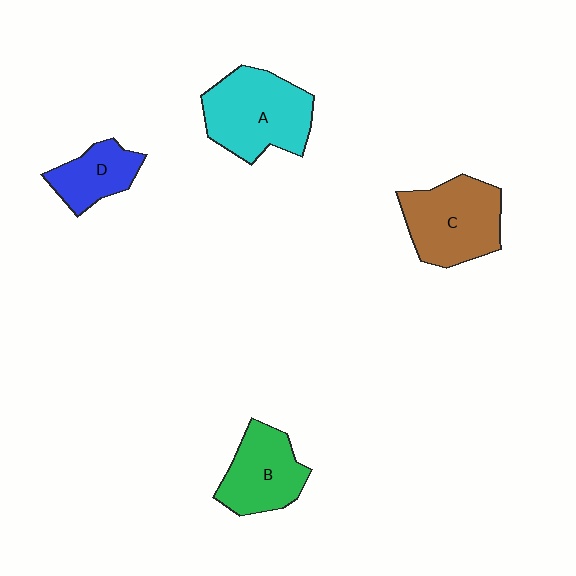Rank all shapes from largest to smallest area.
From largest to smallest: A (cyan), C (brown), B (green), D (blue).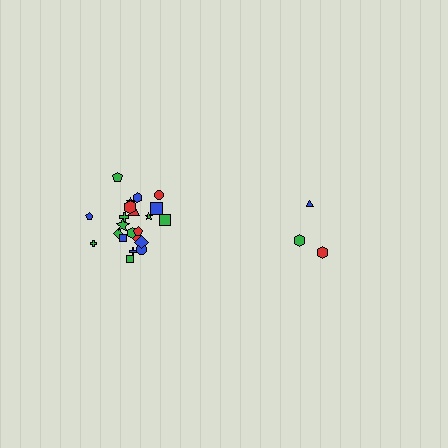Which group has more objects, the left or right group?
The left group.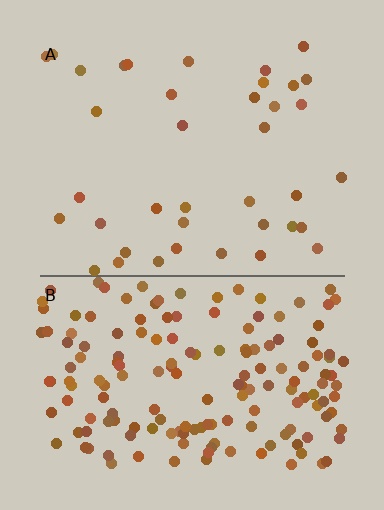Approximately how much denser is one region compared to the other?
Approximately 4.5× — region B over region A.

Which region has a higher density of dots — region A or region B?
B (the bottom).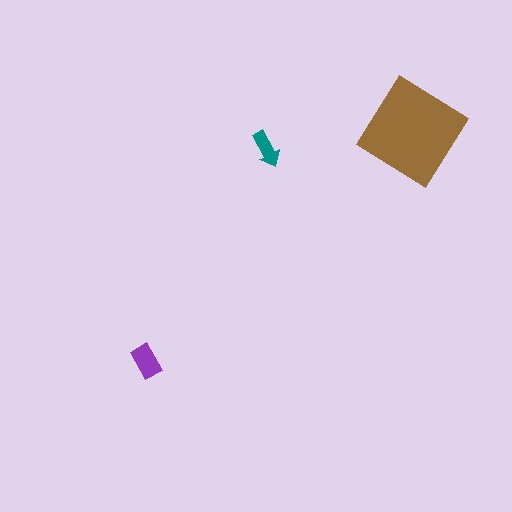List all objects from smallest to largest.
The teal arrow, the purple rectangle, the brown diamond.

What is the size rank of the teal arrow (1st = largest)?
3rd.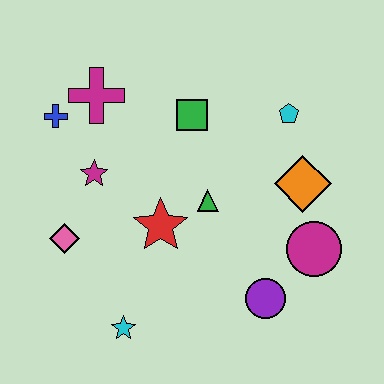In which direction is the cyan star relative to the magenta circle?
The cyan star is to the left of the magenta circle.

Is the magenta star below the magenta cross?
Yes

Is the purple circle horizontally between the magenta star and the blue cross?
No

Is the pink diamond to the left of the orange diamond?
Yes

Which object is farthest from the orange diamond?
The blue cross is farthest from the orange diamond.